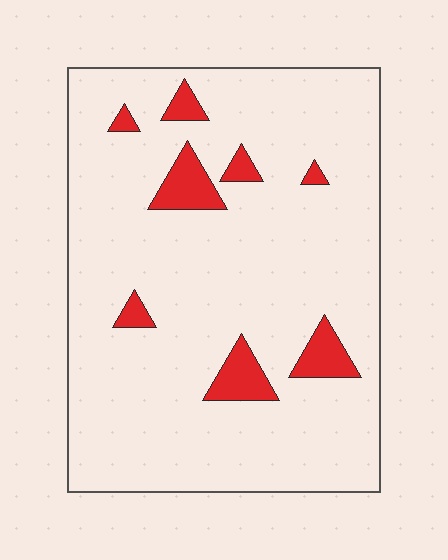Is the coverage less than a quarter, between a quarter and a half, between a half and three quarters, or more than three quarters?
Less than a quarter.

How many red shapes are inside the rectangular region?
8.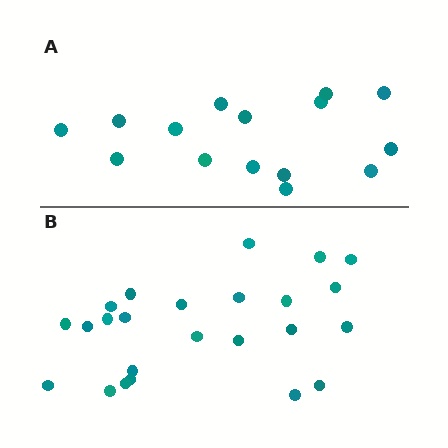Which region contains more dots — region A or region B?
Region B (the bottom region) has more dots.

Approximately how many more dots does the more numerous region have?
Region B has roughly 8 or so more dots than region A.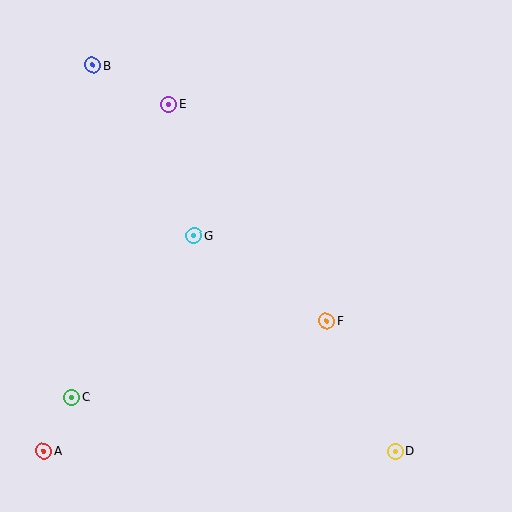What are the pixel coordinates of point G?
Point G is at (194, 235).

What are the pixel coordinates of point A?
Point A is at (44, 451).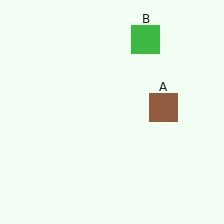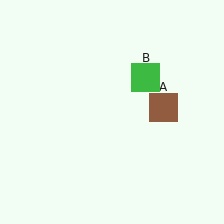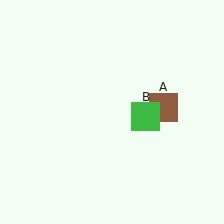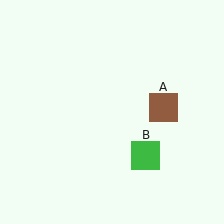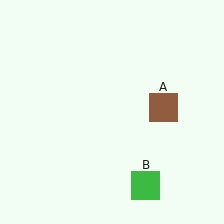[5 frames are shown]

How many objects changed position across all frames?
1 object changed position: green square (object B).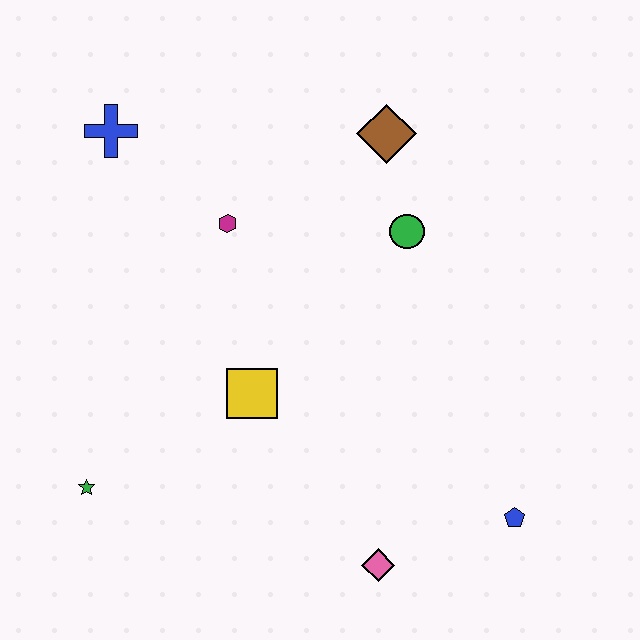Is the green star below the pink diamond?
No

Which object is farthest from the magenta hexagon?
The blue pentagon is farthest from the magenta hexagon.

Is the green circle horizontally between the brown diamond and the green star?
No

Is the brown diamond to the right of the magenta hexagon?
Yes